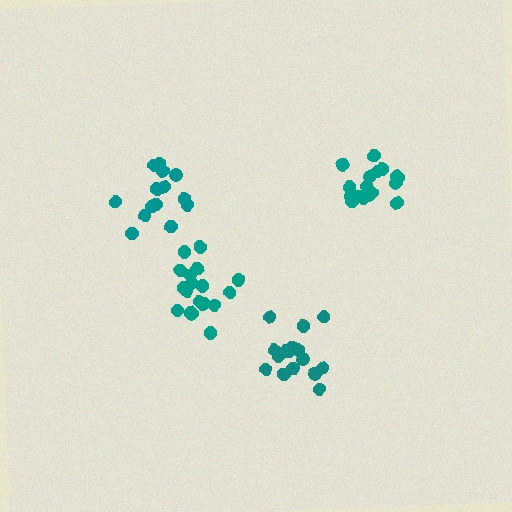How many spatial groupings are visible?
There are 4 spatial groupings.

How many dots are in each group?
Group 1: 17 dots, Group 2: 19 dots, Group 3: 15 dots, Group 4: 19 dots (70 total).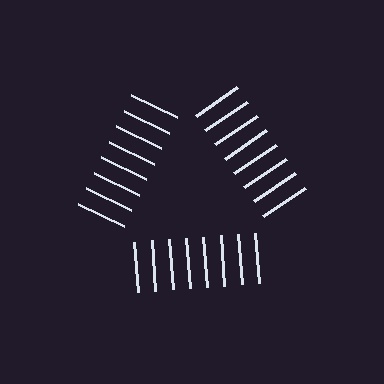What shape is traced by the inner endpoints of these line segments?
An illusory triangle — the line segments terminate on its edges but no continuous stroke is drawn.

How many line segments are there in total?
24 — 8 along each of the 3 edges.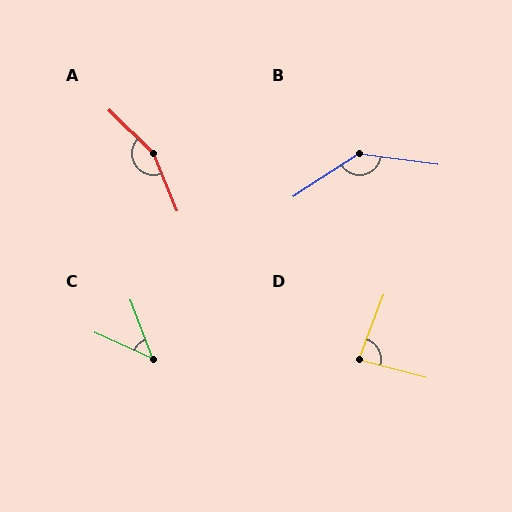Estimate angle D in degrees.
Approximately 84 degrees.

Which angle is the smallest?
C, at approximately 45 degrees.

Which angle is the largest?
A, at approximately 157 degrees.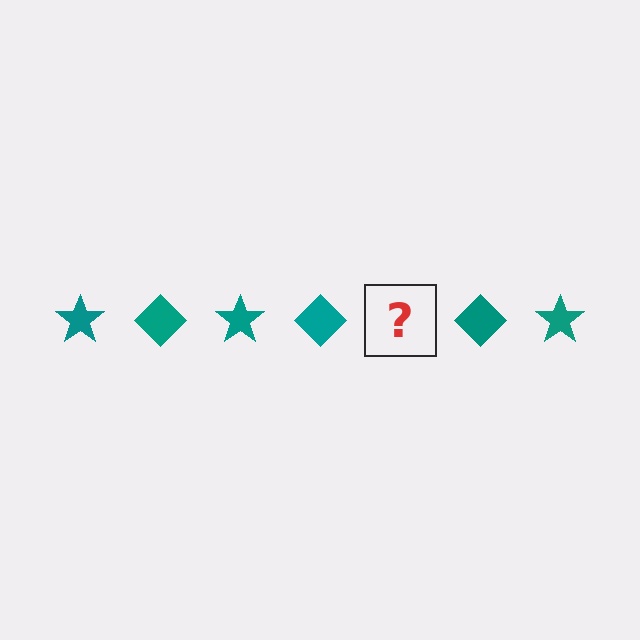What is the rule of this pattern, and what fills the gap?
The rule is that the pattern cycles through star, diamond shapes in teal. The gap should be filled with a teal star.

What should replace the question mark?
The question mark should be replaced with a teal star.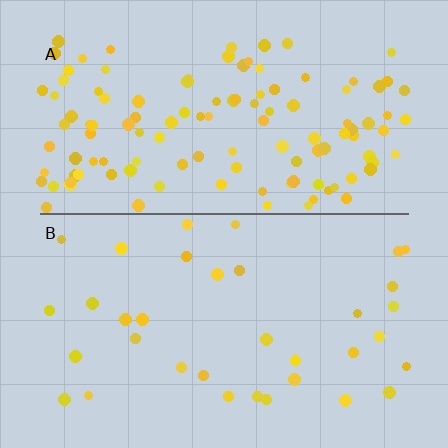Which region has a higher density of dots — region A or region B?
A (the top).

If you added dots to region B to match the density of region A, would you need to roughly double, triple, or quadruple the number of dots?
Approximately triple.